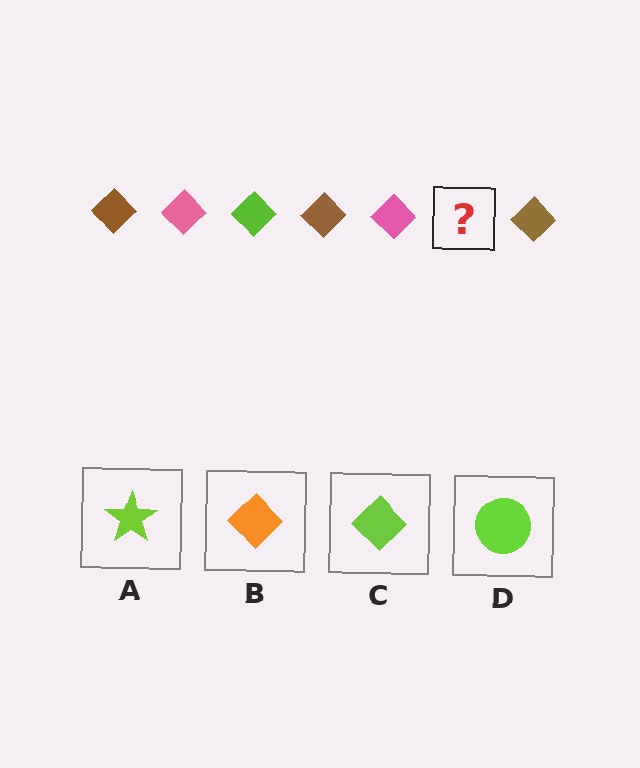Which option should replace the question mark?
Option C.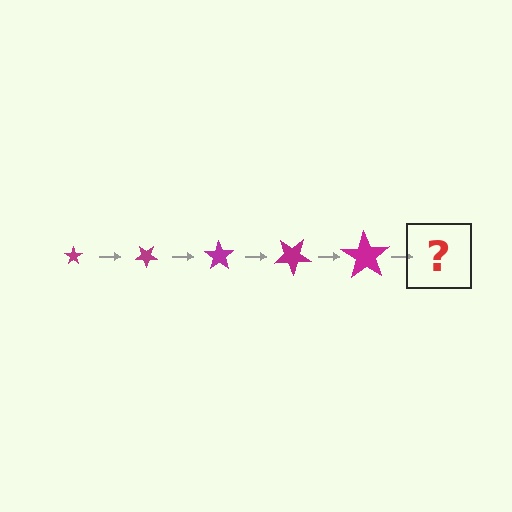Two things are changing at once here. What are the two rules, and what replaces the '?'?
The two rules are that the star grows larger each step and it rotates 35 degrees each step. The '?' should be a star, larger than the previous one and rotated 175 degrees from the start.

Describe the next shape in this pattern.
It should be a star, larger than the previous one and rotated 175 degrees from the start.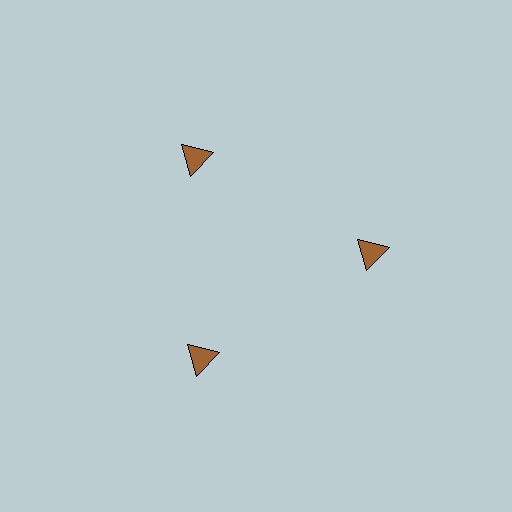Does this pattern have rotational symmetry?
Yes, this pattern has 3-fold rotational symmetry. It looks the same after rotating 120 degrees around the center.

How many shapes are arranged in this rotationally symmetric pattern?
There are 3 shapes, arranged in 3 groups of 1.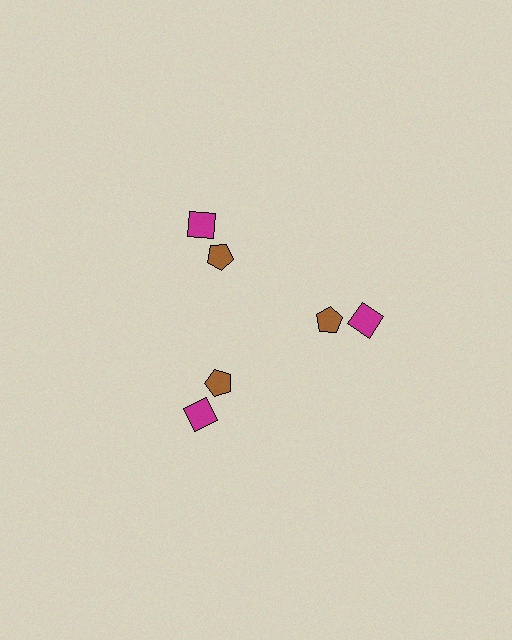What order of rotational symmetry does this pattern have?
This pattern has 3-fold rotational symmetry.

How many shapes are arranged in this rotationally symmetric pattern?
There are 6 shapes, arranged in 3 groups of 2.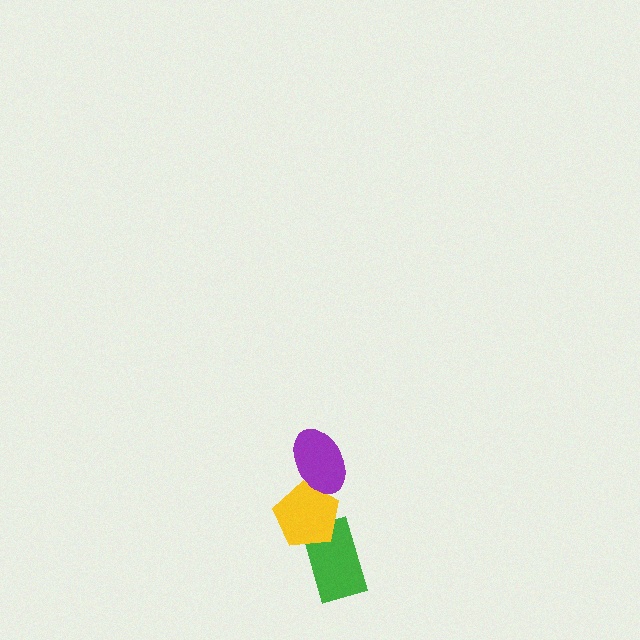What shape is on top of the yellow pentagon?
The purple ellipse is on top of the yellow pentagon.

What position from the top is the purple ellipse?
The purple ellipse is 1st from the top.